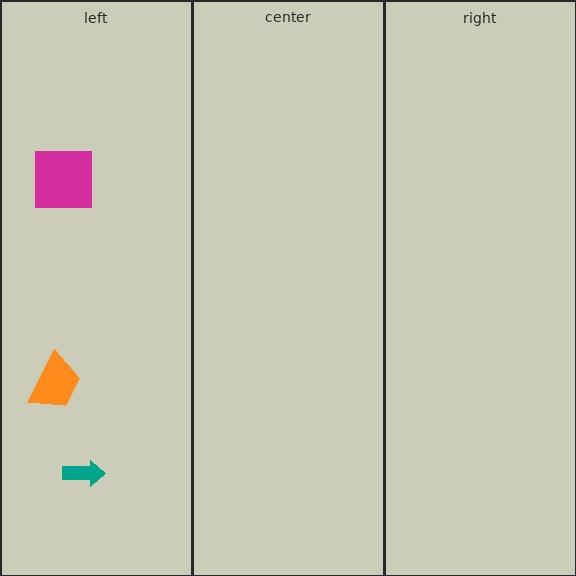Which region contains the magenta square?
The left region.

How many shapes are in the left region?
3.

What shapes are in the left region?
The orange trapezoid, the teal arrow, the magenta square.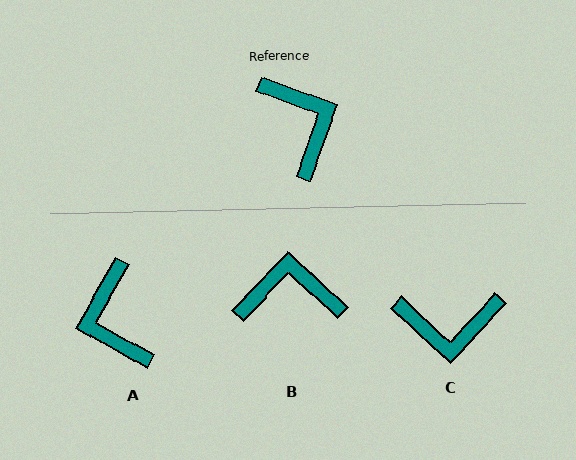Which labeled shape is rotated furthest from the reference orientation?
A, about 170 degrees away.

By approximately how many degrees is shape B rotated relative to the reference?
Approximately 66 degrees counter-clockwise.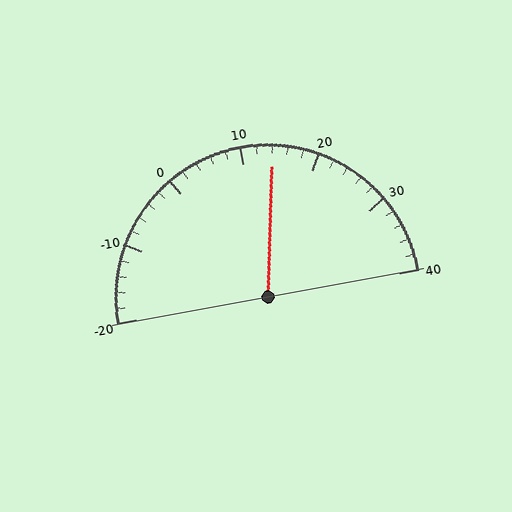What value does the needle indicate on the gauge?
The needle indicates approximately 14.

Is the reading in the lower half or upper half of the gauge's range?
The reading is in the upper half of the range (-20 to 40).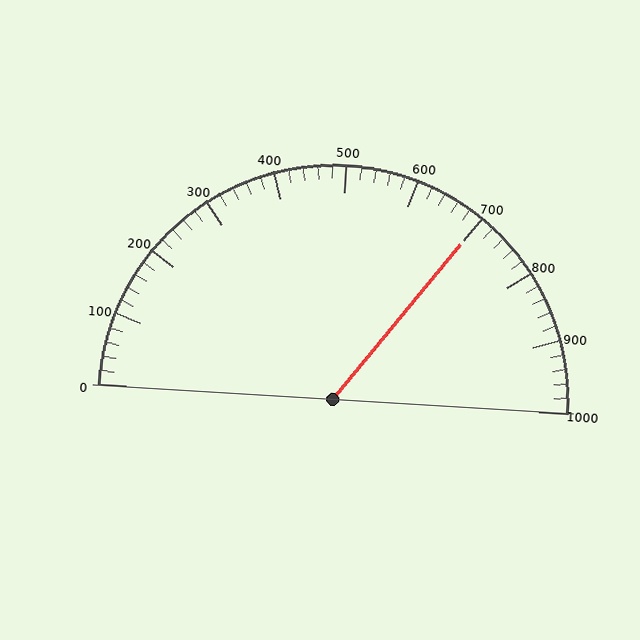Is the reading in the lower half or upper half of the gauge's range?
The reading is in the upper half of the range (0 to 1000).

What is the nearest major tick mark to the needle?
The nearest major tick mark is 700.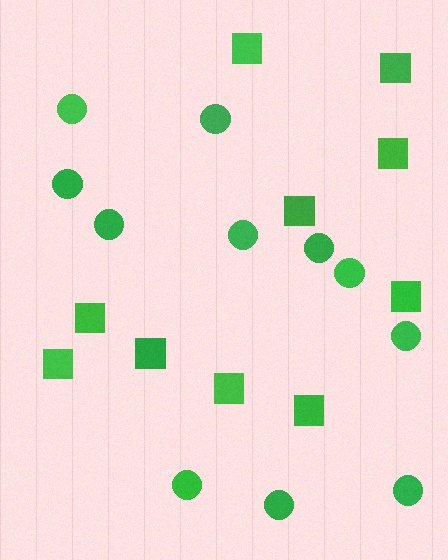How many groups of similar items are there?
There are 2 groups: one group of squares (10) and one group of circles (11).